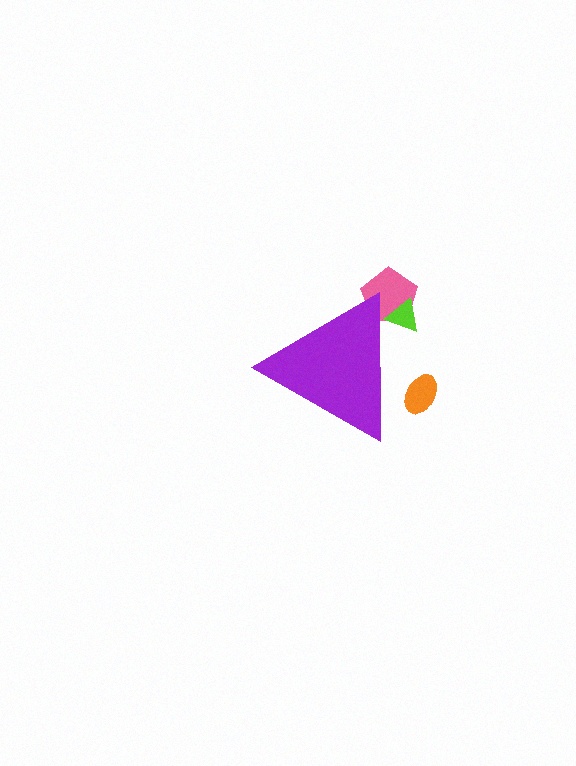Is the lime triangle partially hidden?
Yes, the lime triangle is partially hidden behind the purple triangle.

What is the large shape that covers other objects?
A purple triangle.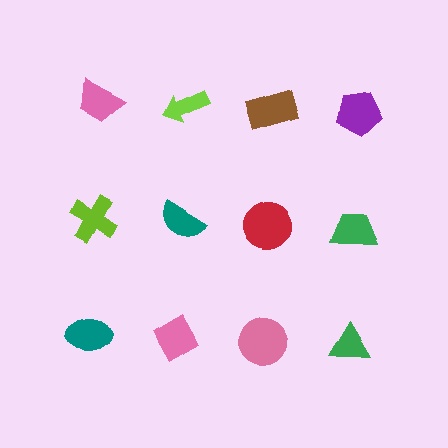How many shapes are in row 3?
4 shapes.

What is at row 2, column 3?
A red circle.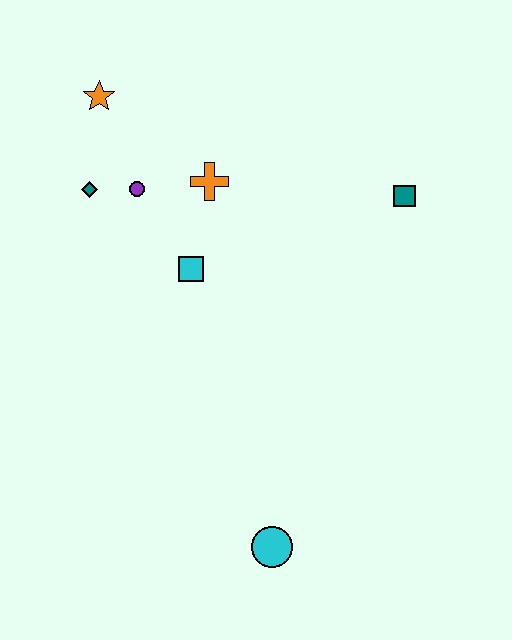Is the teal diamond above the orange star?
No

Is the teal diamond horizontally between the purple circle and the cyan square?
No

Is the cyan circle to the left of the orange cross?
No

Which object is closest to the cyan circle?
The cyan square is closest to the cyan circle.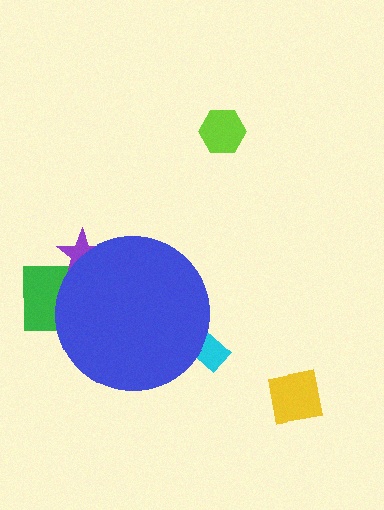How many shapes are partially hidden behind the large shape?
3 shapes are partially hidden.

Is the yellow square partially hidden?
No, the yellow square is fully visible.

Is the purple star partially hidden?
Yes, the purple star is partially hidden behind the blue circle.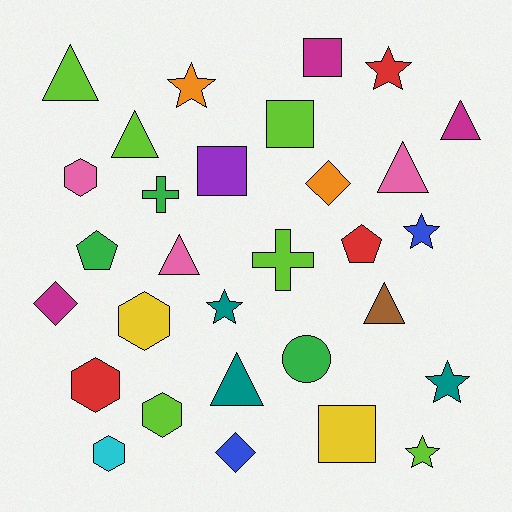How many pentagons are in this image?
There are 2 pentagons.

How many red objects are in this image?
There are 3 red objects.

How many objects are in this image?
There are 30 objects.